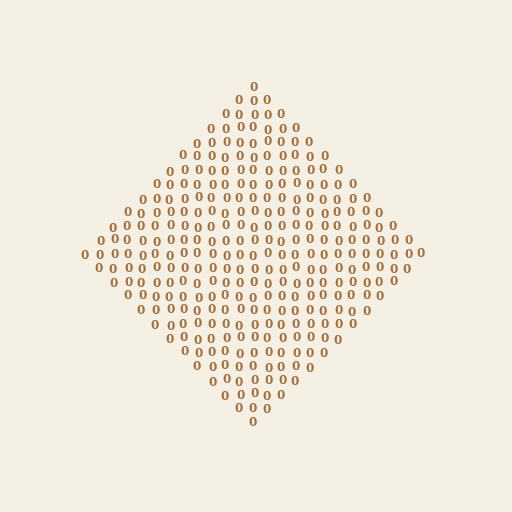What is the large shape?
The large shape is a diamond.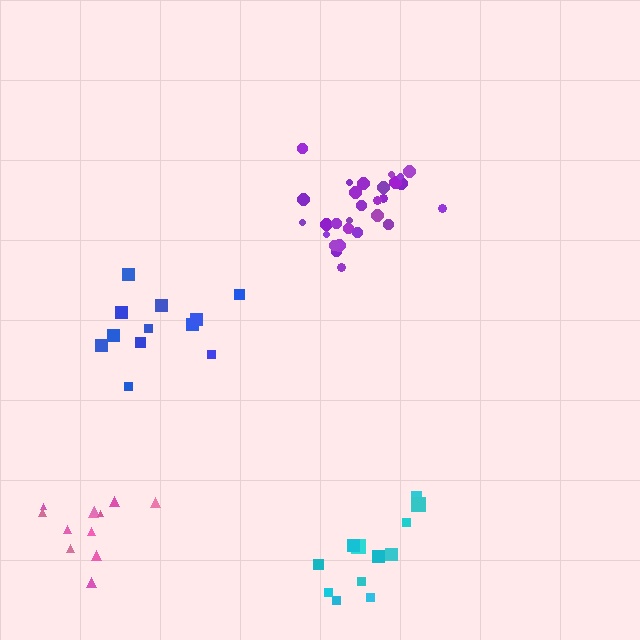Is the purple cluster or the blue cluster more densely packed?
Purple.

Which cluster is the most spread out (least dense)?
Cyan.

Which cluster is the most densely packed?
Purple.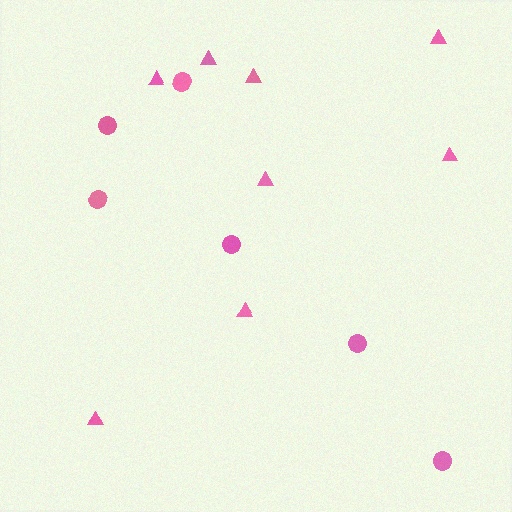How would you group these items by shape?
There are 2 groups: one group of triangles (8) and one group of circles (6).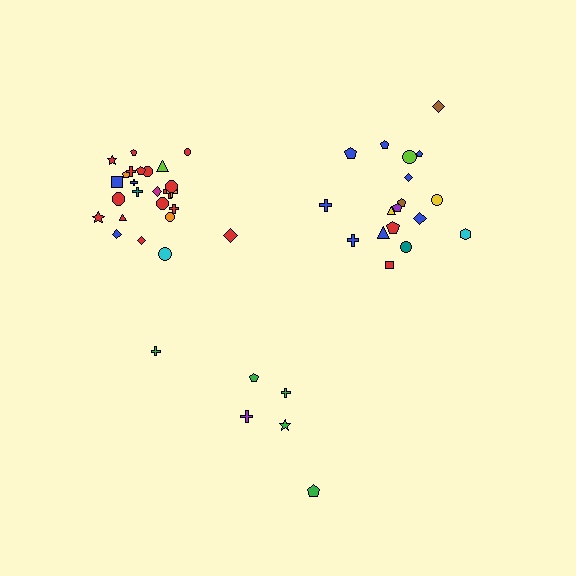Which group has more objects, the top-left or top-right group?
The top-left group.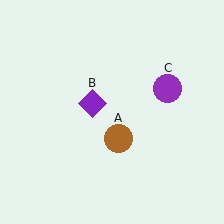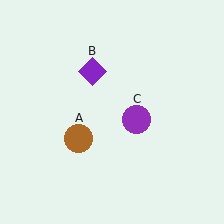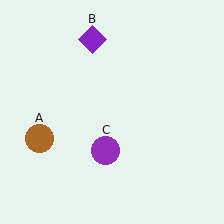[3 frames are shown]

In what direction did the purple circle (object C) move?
The purple circle (object C) moved down and to the left.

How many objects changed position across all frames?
3 objects changed position: brown circle (object A), purple diamond (object B), purple circle (object C).